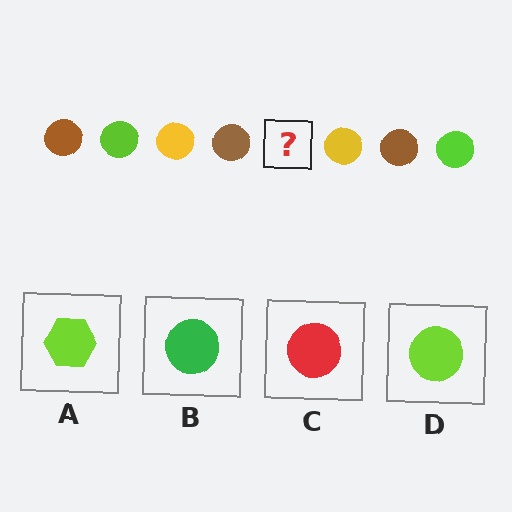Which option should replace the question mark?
Option D.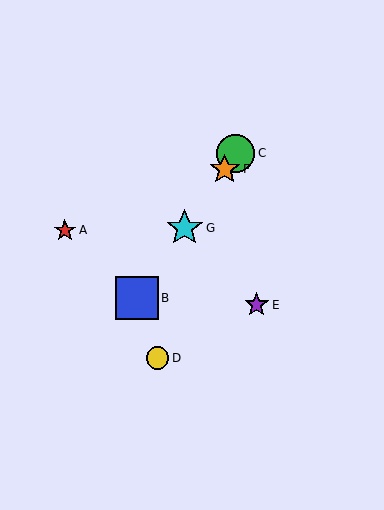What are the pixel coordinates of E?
Object E is at (257, 305).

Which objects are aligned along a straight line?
Objects B, C, F, G are aligned along a straight line.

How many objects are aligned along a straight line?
4 objects (B, C, F, G) are aligned along a straight line.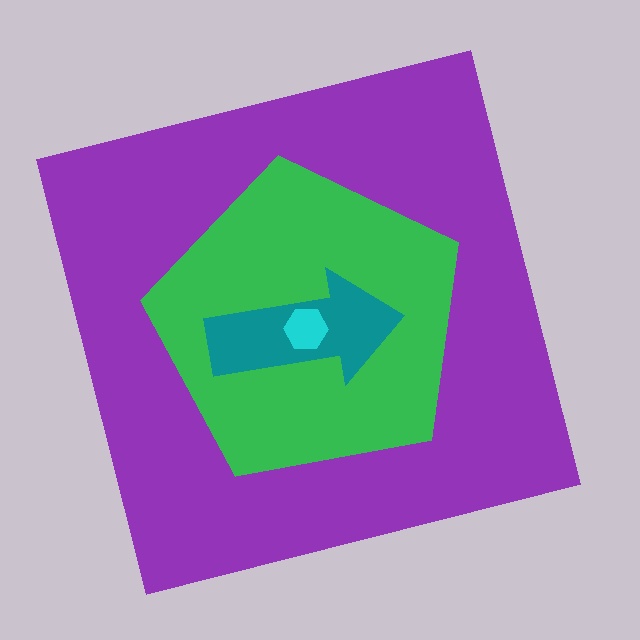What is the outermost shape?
The purple square.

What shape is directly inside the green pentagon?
The teal arrow.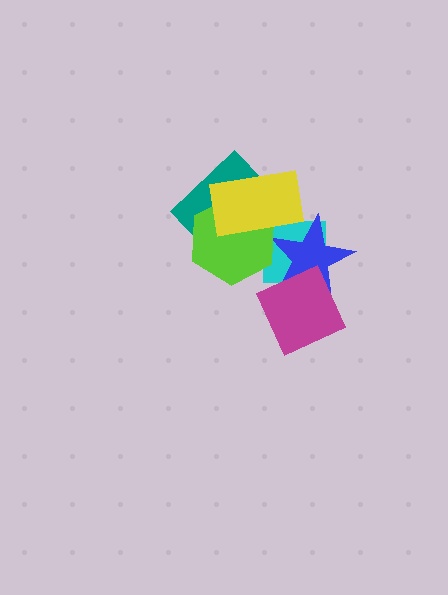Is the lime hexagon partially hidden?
Yes, it is partially covered by another shape.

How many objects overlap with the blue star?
4 objects overlap with the blue star.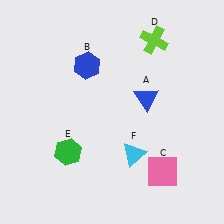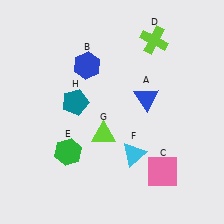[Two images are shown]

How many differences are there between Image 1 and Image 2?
There are 2 differences between the two images.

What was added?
A lime triangle (G), a teal pentagon (H) were added in Image 2.